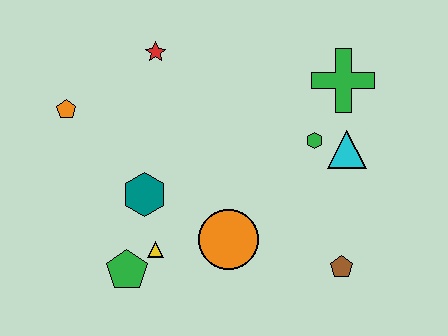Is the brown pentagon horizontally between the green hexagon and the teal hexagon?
No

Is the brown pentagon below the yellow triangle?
Yes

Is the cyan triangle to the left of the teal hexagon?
No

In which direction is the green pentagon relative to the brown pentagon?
The green pentagon is to the left of the brown pentagon.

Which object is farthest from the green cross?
The green pentagon is farthest from the green cross.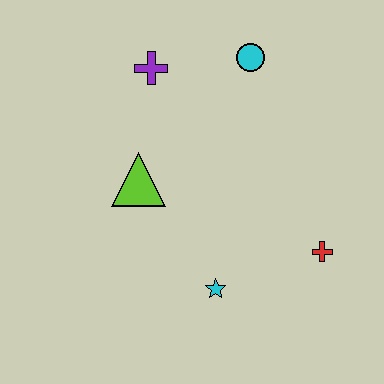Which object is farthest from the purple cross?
The red cross is farthest from the purple cross.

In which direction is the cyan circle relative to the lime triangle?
The cyan circle is above the lime triangle.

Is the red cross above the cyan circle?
No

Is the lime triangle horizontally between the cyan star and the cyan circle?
No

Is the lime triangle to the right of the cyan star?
No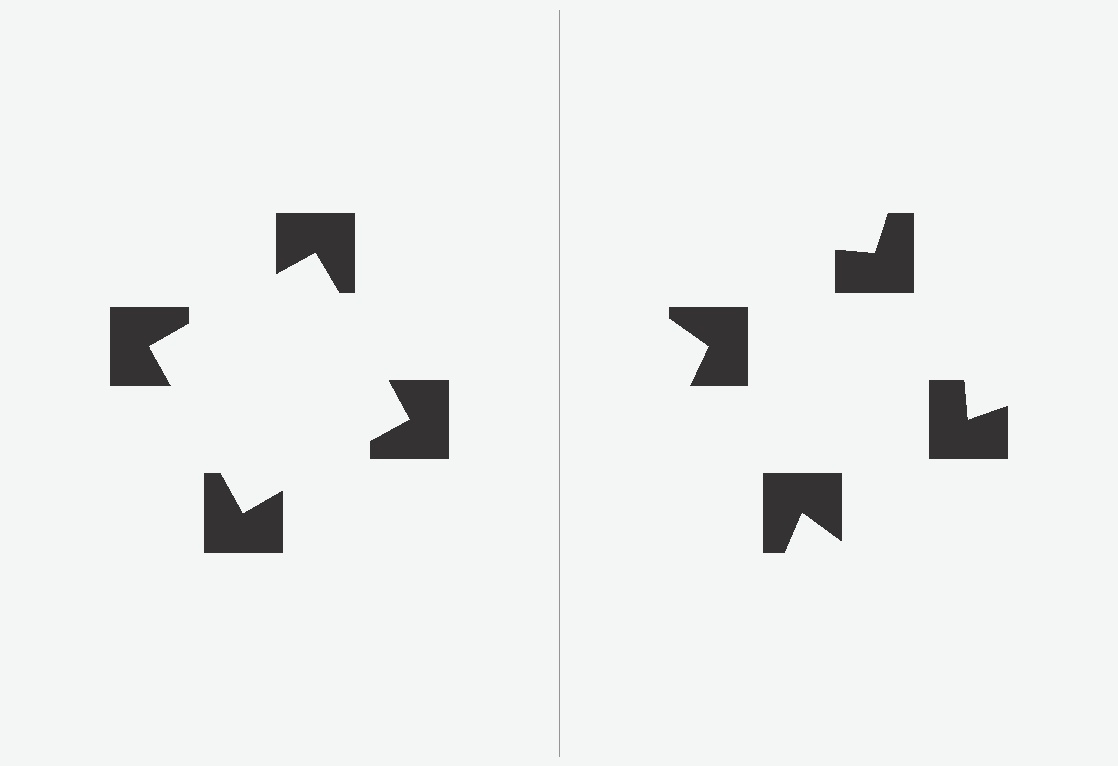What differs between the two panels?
The notched squares are positioned identically on both sides; only the wedge orientations differ. On the left they align to a square; on the right they are misaligned.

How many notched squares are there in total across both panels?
8 — 4 on each side.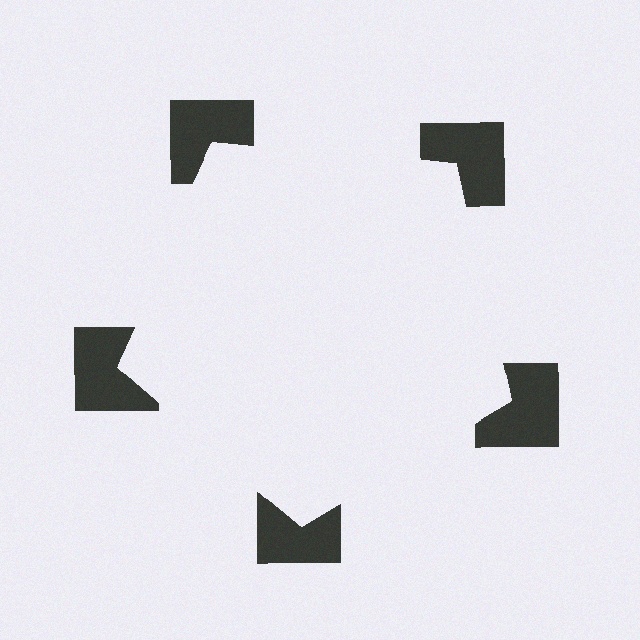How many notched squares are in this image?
There are 5 — one at each vertex of the illusory pentagon.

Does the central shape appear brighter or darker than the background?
It typically appears slightly brighter than the background, even though no actual brightness change is drawn.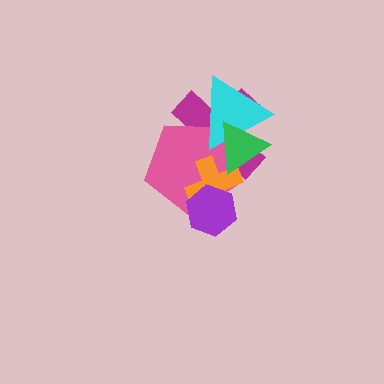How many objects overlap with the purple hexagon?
2 objects overlap with the purple hexagon.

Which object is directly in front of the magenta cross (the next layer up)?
The pink pentagon is directly in front of the magenta cross.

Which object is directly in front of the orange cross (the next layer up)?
The green triangle is directly in front of the orange cross.